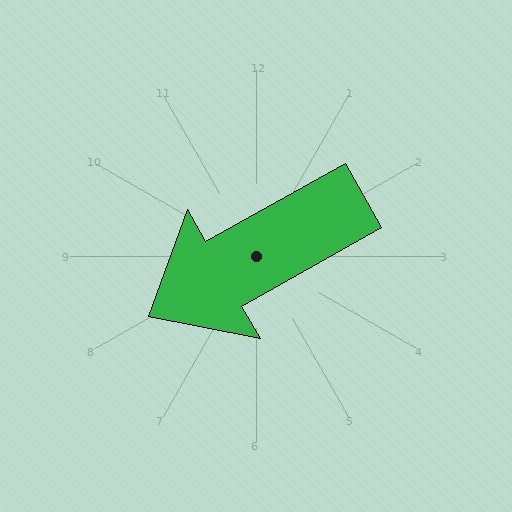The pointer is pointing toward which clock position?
Roughly 8 o'clock.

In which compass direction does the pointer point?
Southwest.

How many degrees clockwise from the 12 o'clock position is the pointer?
Approximately 241 degrees.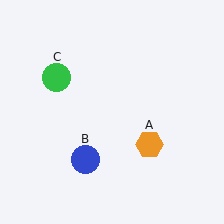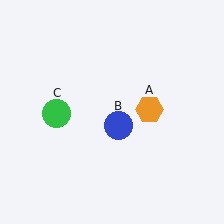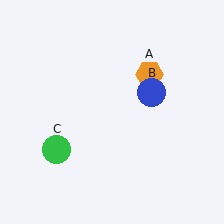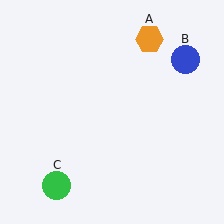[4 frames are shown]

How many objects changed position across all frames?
3 objects changed position: orange hexagon (object A), blue circle (object B), green circle (object C).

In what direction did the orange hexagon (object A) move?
The orange hexagon (object A) moved up.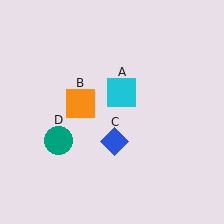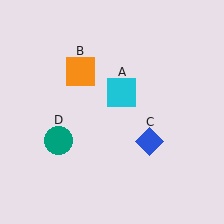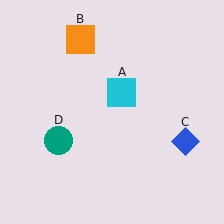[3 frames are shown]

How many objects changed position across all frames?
2 objects changed position: orange square (object B), blue diamond (object C).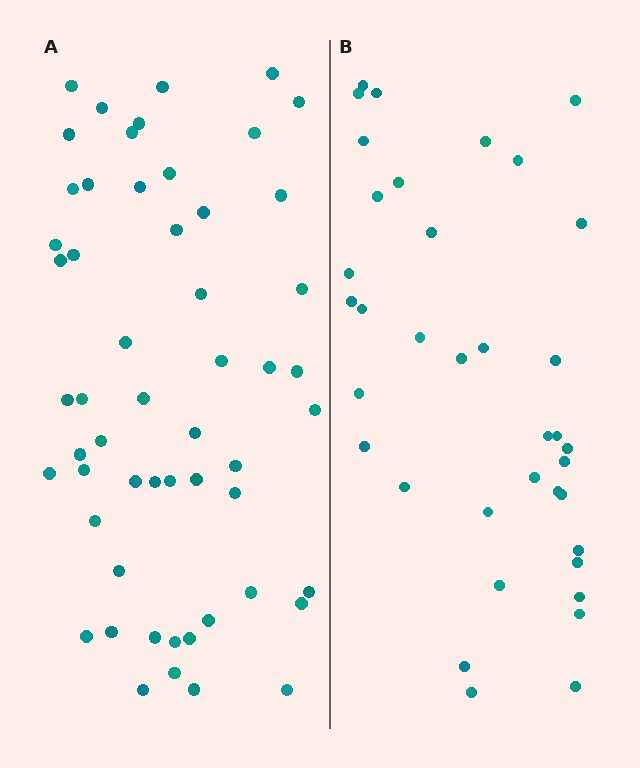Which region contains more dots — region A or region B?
Region A (the left region) has more dots.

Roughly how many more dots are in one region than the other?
Region A has approximately 20 more dots than region B.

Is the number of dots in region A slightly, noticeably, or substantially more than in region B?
Region A has substantially more. The ratio is roughly 1.5 to 1.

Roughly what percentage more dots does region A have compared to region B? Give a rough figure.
About 50% more.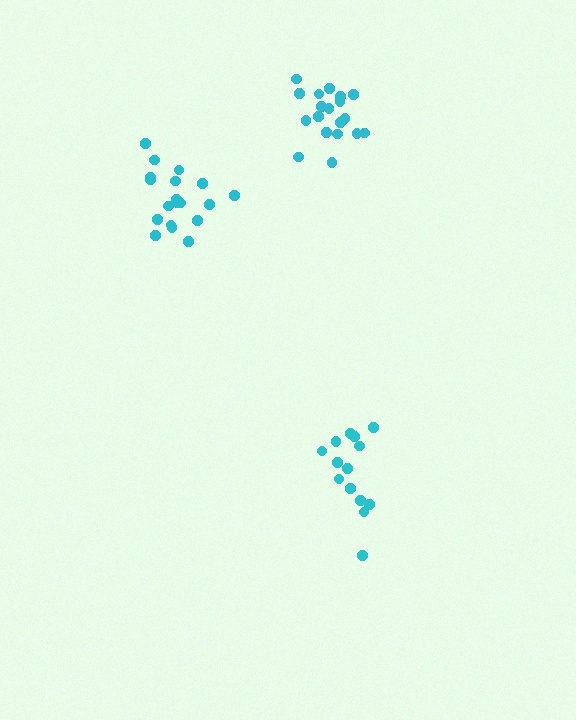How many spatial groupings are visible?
There are 3 spatial groupings.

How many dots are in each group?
Group 1: 14 dots, Group 2: 19 dots, Group 3: 19 dots (52 total).